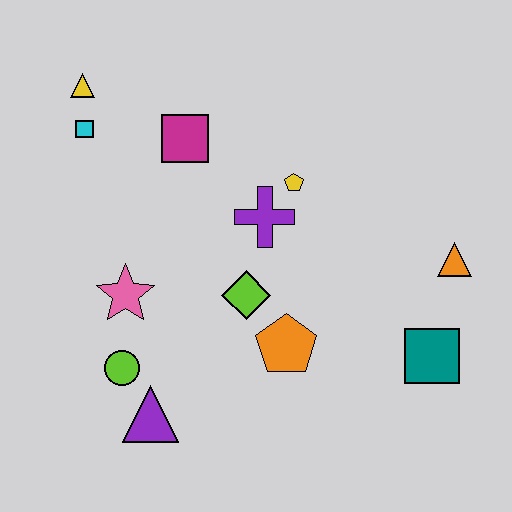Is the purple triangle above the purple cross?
No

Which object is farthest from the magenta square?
The teal square is farthest from the magenta square.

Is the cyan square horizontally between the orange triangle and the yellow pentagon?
No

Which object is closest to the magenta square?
The cyan square is closest to the magenta square.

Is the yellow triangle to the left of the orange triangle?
Yes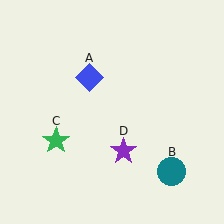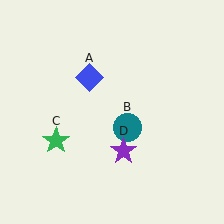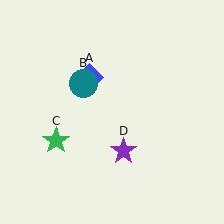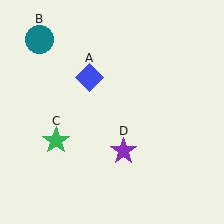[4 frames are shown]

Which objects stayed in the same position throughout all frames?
Blue diamond (object A) and green star (object C) and purple star (object D) remained stationary.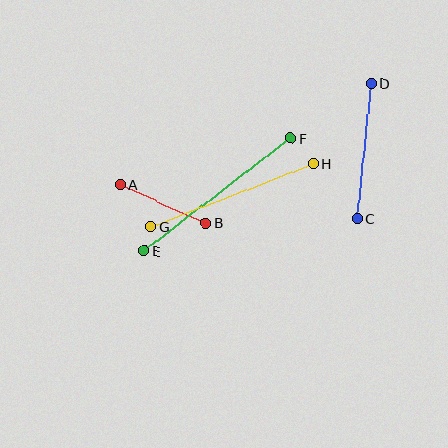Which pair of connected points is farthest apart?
Points E and F are farthest apart.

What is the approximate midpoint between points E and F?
The midpoint is at approximately (217, 195) pixels.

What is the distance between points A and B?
The distance is approximately 94 pixels.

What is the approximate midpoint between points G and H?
The midpoint is at approximately (232, 195) pixels.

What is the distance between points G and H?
The distance is approximately 175 pixels.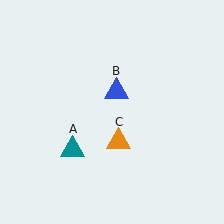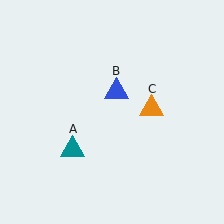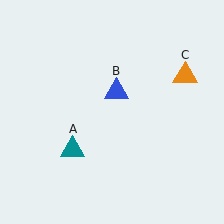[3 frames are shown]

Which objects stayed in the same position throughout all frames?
Teal triangle (object A) and blue triangle (object B) remained stationary.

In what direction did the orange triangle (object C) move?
The orange triangle (object C) moved up and to the right.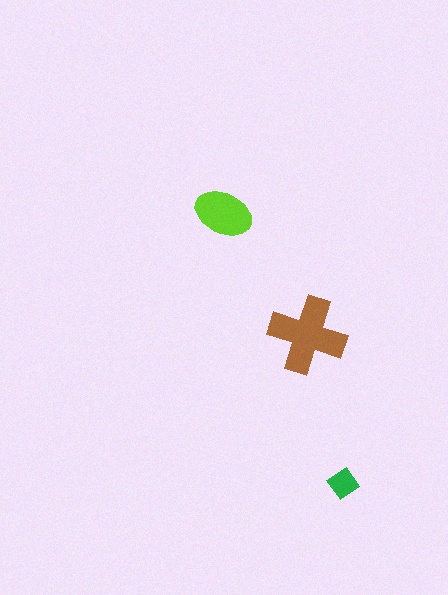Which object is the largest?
The brown cross.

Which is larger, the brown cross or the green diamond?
The brown cross.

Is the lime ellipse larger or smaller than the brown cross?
Smaller.